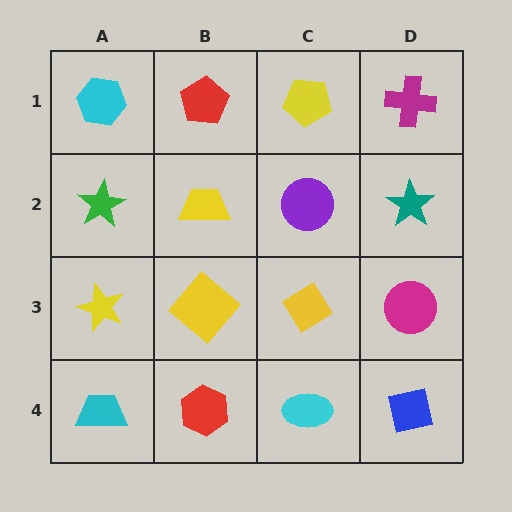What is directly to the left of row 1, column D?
A yellow pentagon.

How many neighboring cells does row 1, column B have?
3.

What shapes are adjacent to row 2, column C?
A yellow pentagon (row 1, column C), a yellow diamond (row 3, column C), a yellow trapezoid (row 2, column B), a teal star (row 2, column D).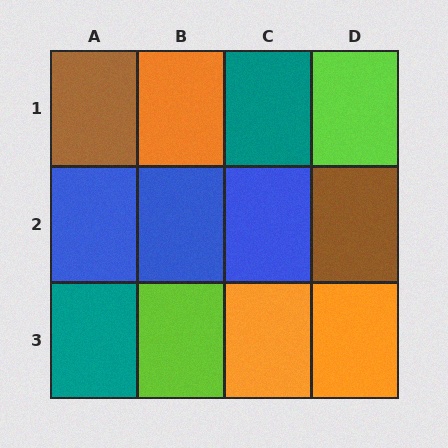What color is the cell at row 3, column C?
Orange.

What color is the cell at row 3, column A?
Teal.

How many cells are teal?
2 cells are teal.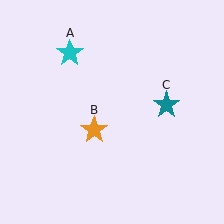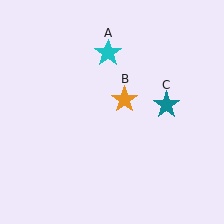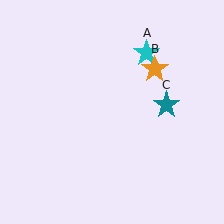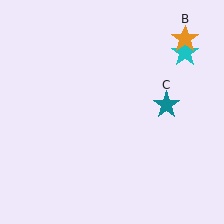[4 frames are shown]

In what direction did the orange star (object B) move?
The orange star (object B) moved up and to the right.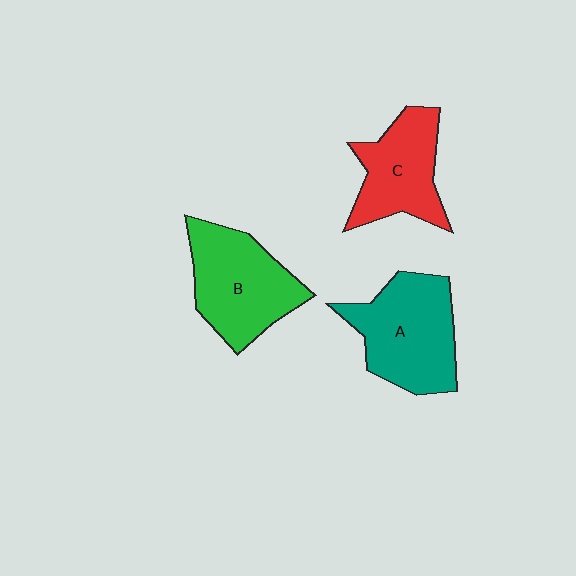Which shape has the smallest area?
Shape C (red).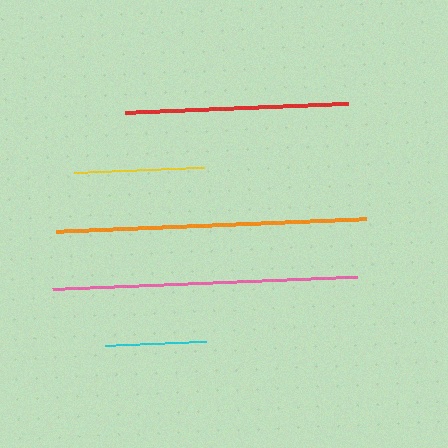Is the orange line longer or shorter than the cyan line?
The orange line is longer than the cyan line.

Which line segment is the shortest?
The cyan line is the shortest at approximately 101 pixels.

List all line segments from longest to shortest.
From longest to shortest: orange, pink, red, yellow, cyan.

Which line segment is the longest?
The orange line is the longest at approximately 311 pixels.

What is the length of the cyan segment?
The cyan segment is approximately 101 pixels long.